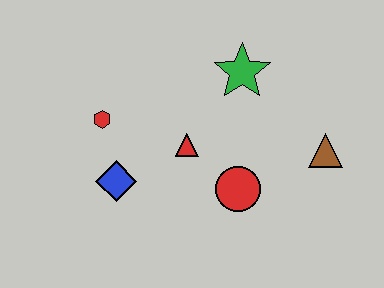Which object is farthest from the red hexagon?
The brown triangle is farthest from the red hexagon.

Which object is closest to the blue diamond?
The red hexagon is closest to the blue diamond.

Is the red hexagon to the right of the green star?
No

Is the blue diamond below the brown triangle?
Yes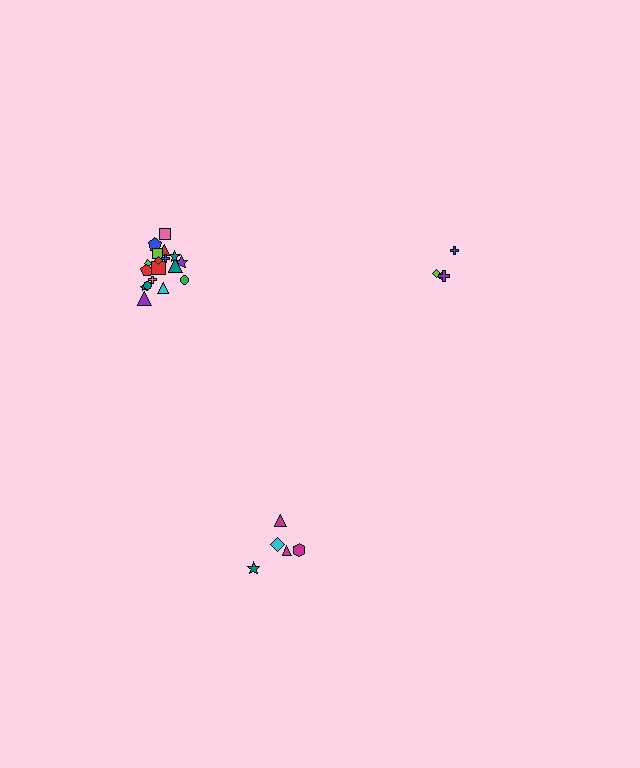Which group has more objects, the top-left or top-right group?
The top-left group.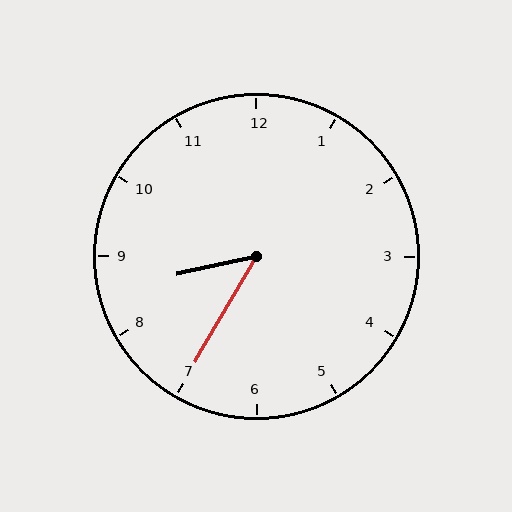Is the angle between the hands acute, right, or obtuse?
It is acute.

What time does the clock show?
8:35.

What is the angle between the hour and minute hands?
Approximately 48 degrees.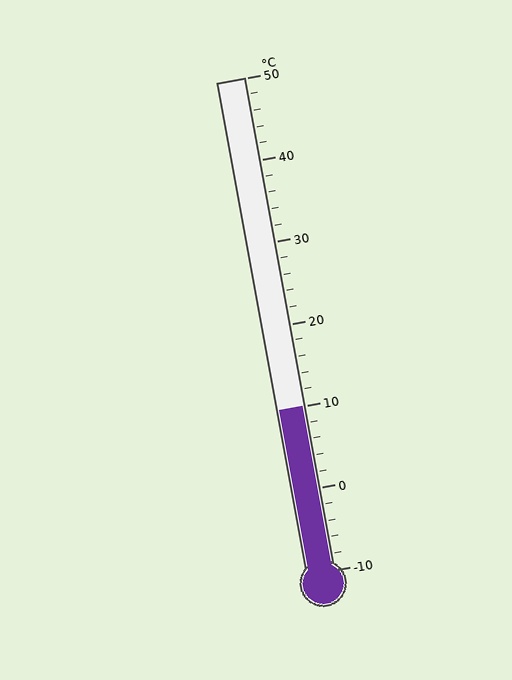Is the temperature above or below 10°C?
The temperature is at 10°C.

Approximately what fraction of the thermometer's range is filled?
The thermometer is filled to approximately 35% of its range.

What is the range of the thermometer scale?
The thermometer scale ranges from -10°C to 50°C.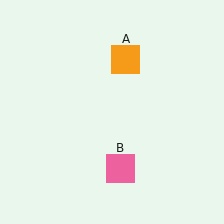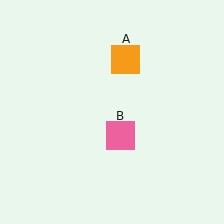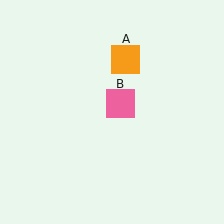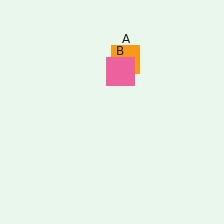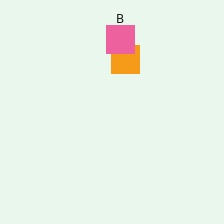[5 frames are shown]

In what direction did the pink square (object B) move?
The pink square (object B) moved up.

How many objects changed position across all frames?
1 object changed position: pink square (object B).